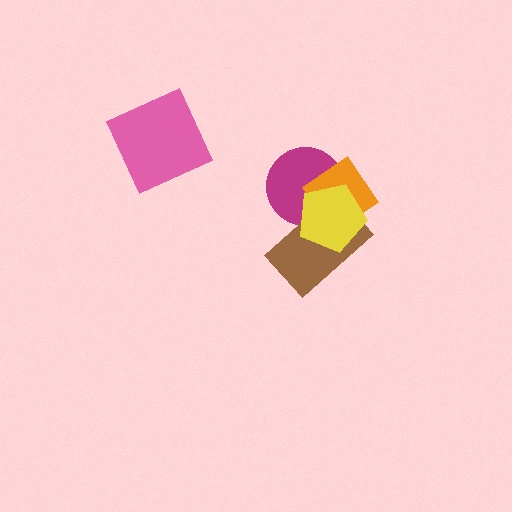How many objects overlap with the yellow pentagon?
3 objects overlap with the yellow pentagon.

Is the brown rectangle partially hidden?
Yes, it is partially covered by another shape.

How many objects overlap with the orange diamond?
3 objects overlap with the orange diamond.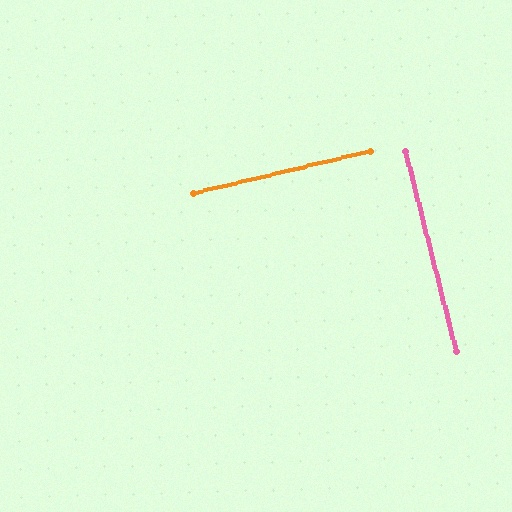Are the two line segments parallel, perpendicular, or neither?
Perpendicular — they meet at approximately 89°.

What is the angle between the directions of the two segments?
Approximately 89 degrees.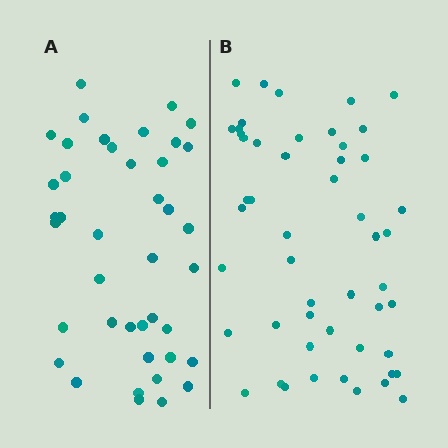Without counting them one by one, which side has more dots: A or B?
Region B (the right region) has more dots.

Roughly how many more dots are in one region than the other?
Region B has roughly 10 or so more dots than region A.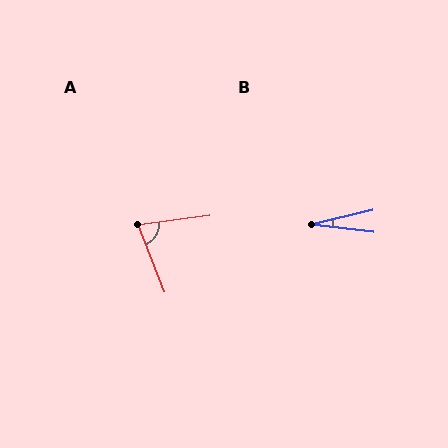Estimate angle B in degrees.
Approximately 20 degrees.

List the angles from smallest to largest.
B (20°), A (76°).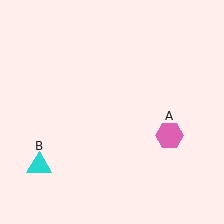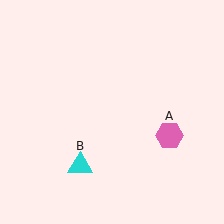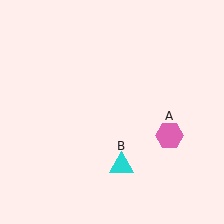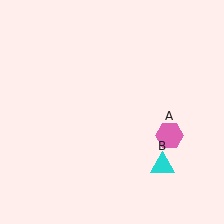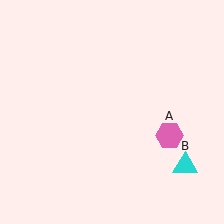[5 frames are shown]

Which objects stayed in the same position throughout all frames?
Pink hexagon (object A) remained stationary.